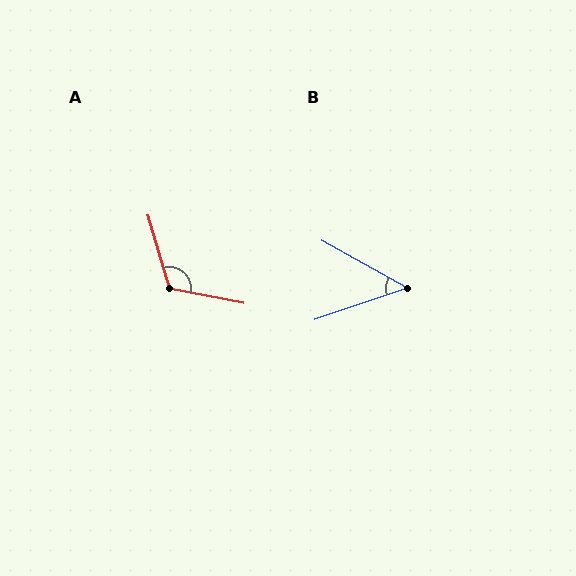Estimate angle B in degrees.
Approximately 48 degrees.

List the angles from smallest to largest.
B (48°), A (118°).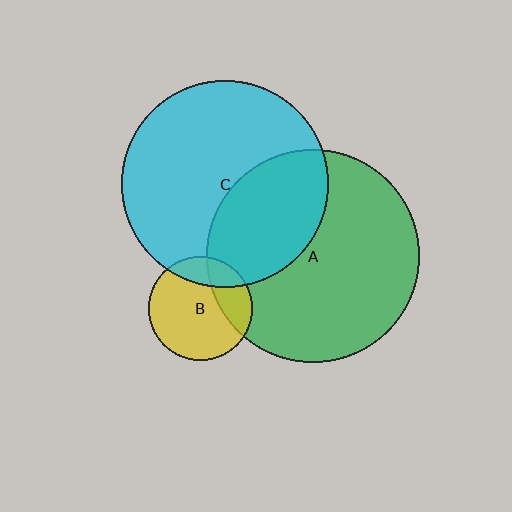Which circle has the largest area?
Circle A (green).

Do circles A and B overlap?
Yes.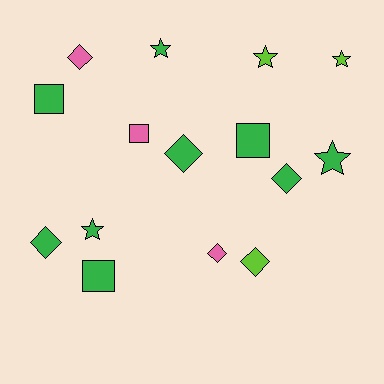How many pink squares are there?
There is 1 pink square.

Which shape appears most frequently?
Diamond, with 6 objects.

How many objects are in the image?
There are 15 objects.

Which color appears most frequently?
Green, with 9 objects.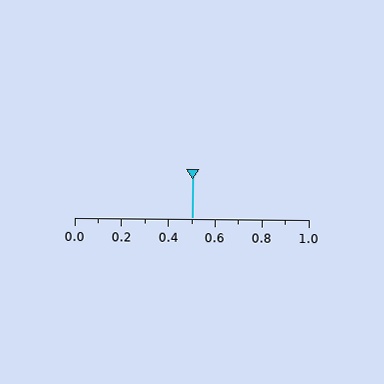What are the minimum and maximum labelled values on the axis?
The axis runs from 0.0 to 1.0.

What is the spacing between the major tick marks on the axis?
The major ticks are spaced 0.2 apart.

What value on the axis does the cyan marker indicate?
The marker indicates approximately 0.5.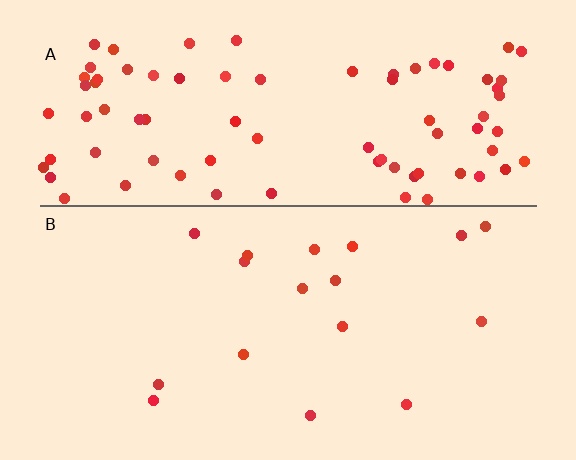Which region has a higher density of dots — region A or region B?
A (the top).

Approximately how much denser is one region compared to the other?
Approximately 5.1× — region A over region B.